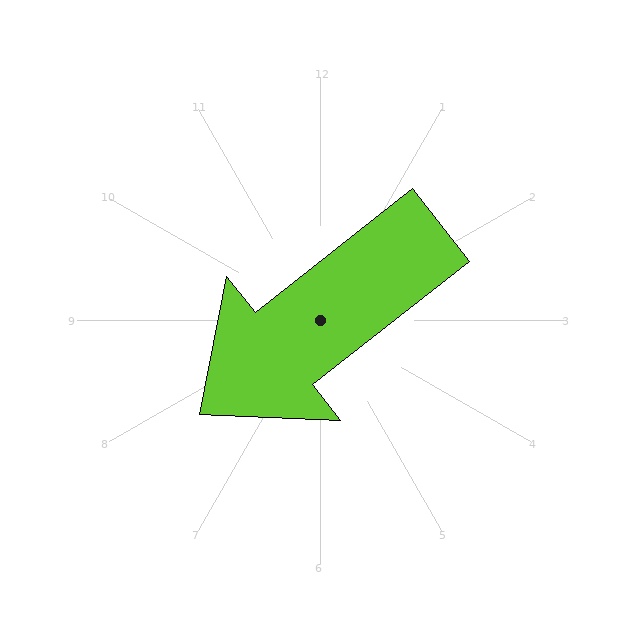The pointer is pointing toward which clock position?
Roughly 8 o'clock.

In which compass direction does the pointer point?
Southwest.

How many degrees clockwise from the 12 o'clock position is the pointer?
Approximately 232 degrees.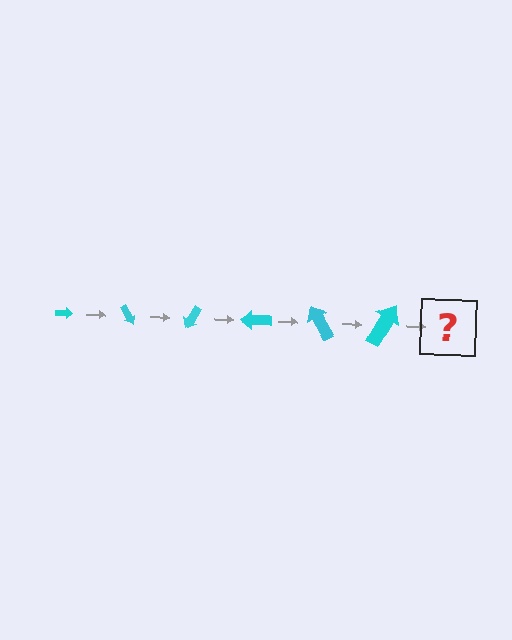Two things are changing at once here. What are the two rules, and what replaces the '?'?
The two rules are that the arrow grows larger each step and it rotates 60 degrees each step. The '?' should be an arrow, larger than the previous one and rotated 360 degrees from the start.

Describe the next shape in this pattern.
It should be an arrow, larger than the previous one and rotated 360 degrees from the start.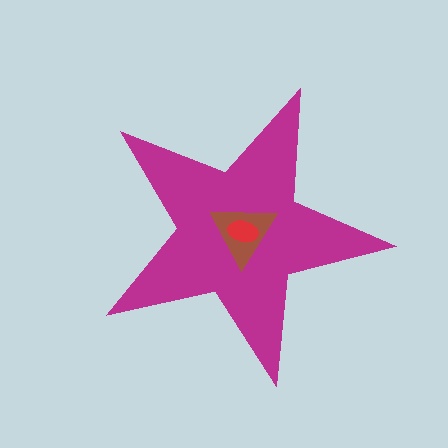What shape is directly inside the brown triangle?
The red ellipse.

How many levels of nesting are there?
3.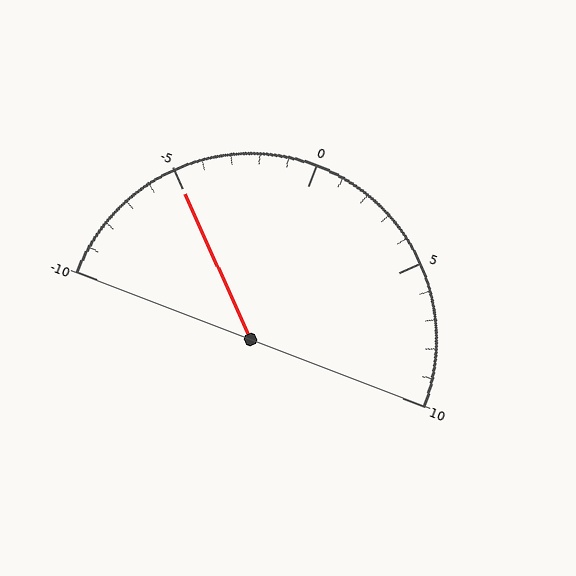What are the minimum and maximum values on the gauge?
The gauge ranges from -10 to 10.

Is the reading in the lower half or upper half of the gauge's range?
The reading is in the lower half of the range (-10 to 10).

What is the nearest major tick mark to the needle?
The nearest major tick mark is -5.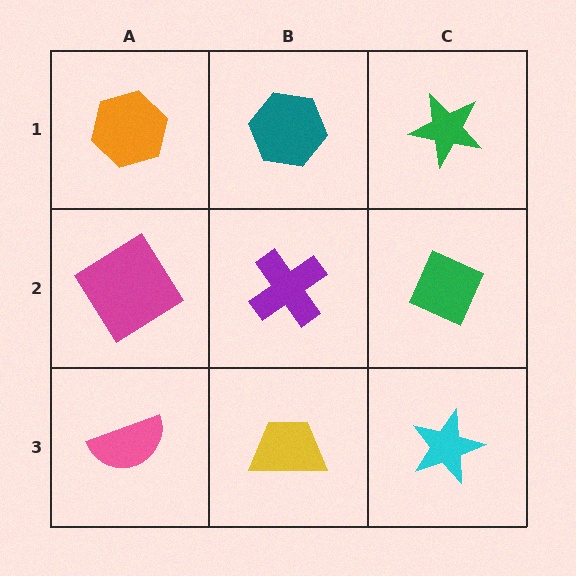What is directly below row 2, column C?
A cyan star.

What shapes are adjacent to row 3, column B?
A purple cross (row 2, column B), a pink semicircle (row 3, column A), a cyan star (row 3, column C).